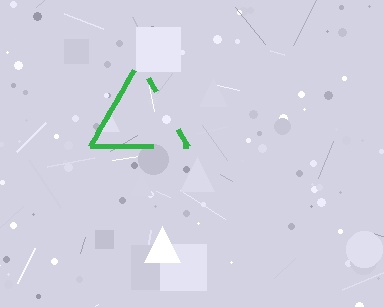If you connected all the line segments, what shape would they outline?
They would outline a triangle.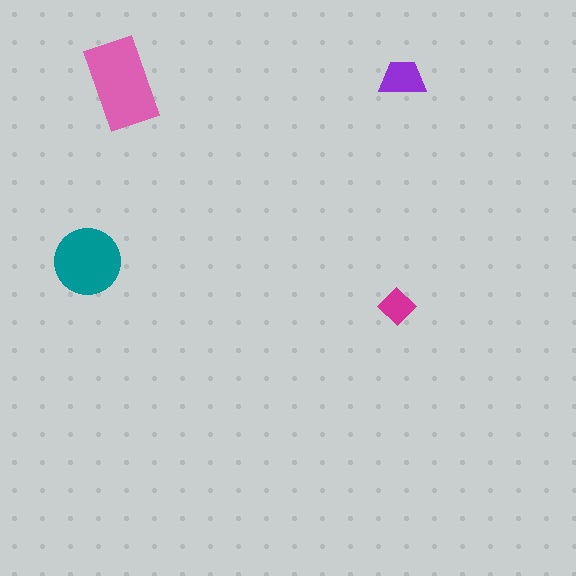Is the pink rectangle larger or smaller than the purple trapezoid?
Larger.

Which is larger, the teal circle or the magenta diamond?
The teal circle.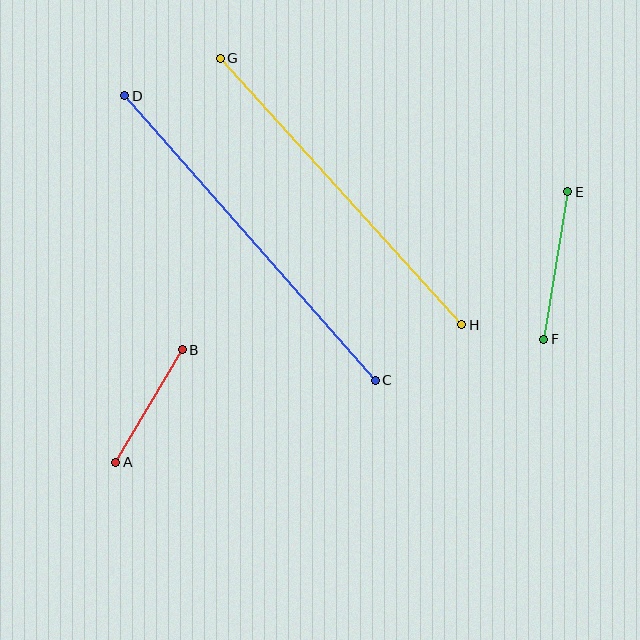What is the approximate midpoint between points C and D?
The midpoint is at approximately (250, 238) pixels.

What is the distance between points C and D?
The distance is approximately 379 pixels.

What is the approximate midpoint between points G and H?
The midpoint is at approximately (341, 191) pixels.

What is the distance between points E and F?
The distance is approximately 150 pixels.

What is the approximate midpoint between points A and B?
The midpoint is at approximately (149, 406) pixels.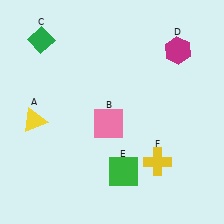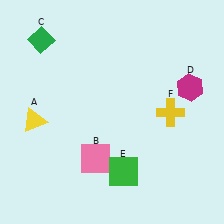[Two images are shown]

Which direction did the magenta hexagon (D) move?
The magenta hexagon (D) moved down.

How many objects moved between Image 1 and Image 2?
3 objects moved between the two images.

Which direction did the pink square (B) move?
The pink square (B) moved down.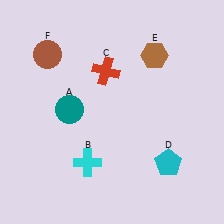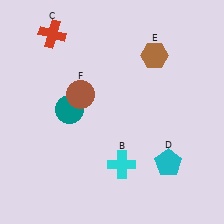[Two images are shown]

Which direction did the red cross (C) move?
The red cross (C) moved left.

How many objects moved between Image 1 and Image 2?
3 objects moved between the two images.